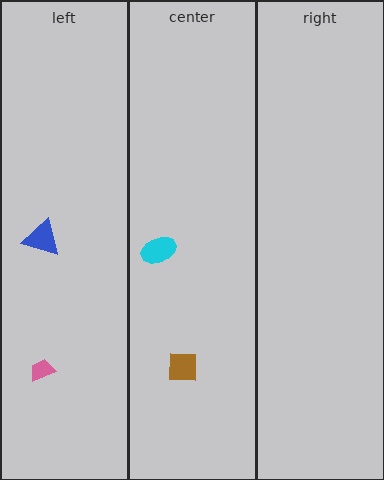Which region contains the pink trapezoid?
The left region.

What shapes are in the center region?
The brown square, the cyan ellipse.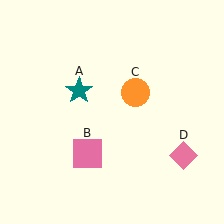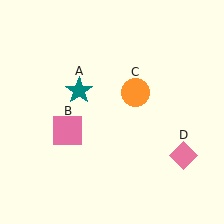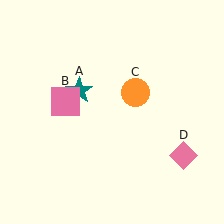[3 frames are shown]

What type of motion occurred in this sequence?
The pink square (object B) rotated clockwise around the center of the scene.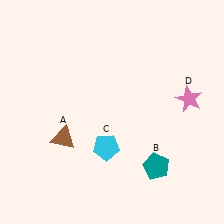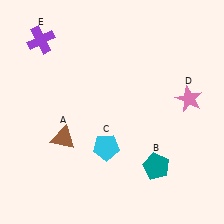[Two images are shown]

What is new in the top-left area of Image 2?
A purple cross (E) was added in the top-left area of Image 2.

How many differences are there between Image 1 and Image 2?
There is 1 difference between the two images.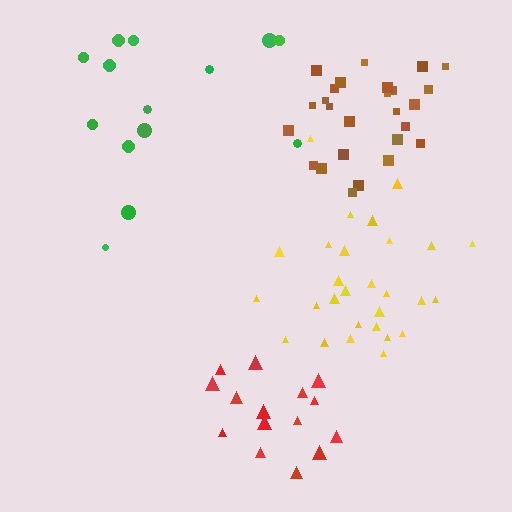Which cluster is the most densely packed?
Brown.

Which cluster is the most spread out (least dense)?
Green.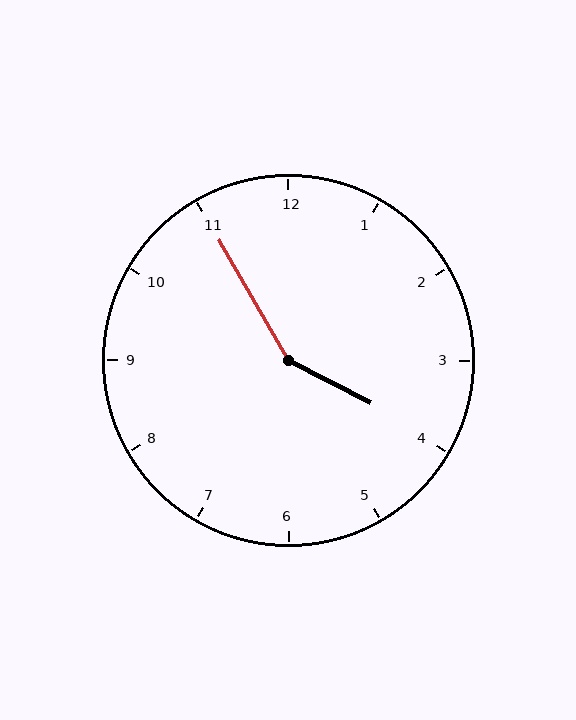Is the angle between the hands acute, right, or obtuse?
It is obtuse.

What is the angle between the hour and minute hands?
Approximately 148 degrees.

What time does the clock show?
3:55.